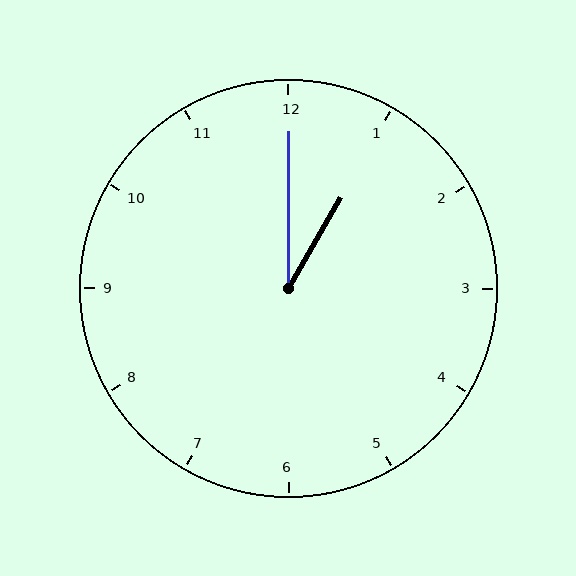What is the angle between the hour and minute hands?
Approximately 30 degrees.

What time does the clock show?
1:00.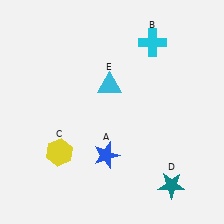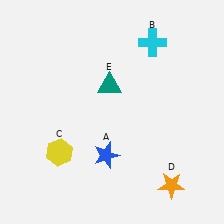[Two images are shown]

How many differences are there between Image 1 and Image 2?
There are 2 differences between the two images.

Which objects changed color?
D changed from teal to orange. E changed from cyan to teal.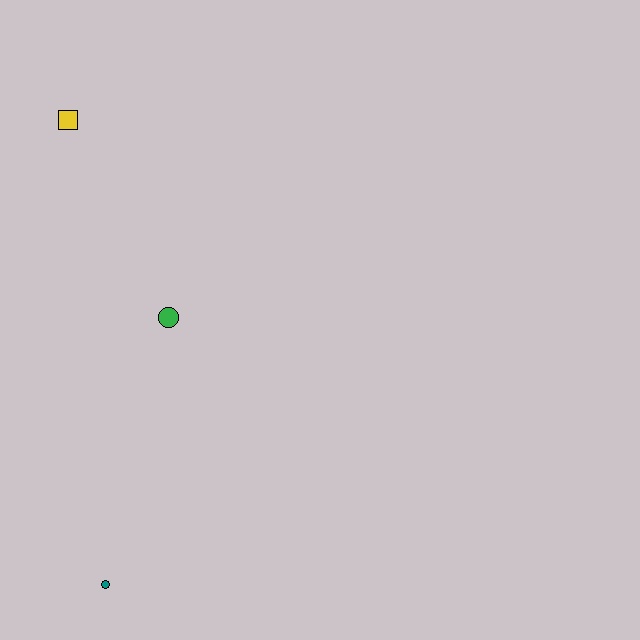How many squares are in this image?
There is 1 square.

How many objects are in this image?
There are 3 objects.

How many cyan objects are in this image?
There are no cyan objects.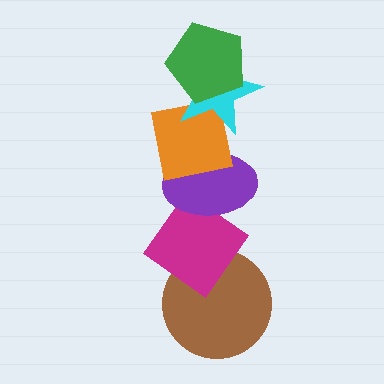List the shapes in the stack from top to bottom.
From top to bottom: the green pentagon, the cyan star, the orange square, the purple ellipse, the magenta diamond, the brown circle.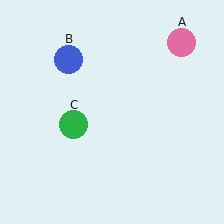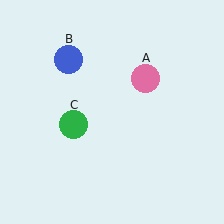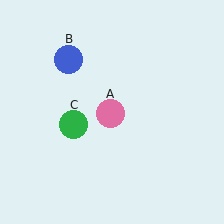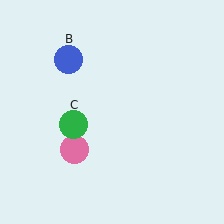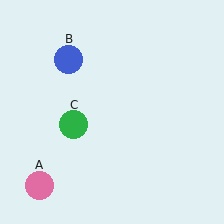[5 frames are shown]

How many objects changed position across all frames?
1 object changed position: pink circle (object A).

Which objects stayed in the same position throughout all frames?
Blue circle (object B) and green circle (object C) remained stationary.